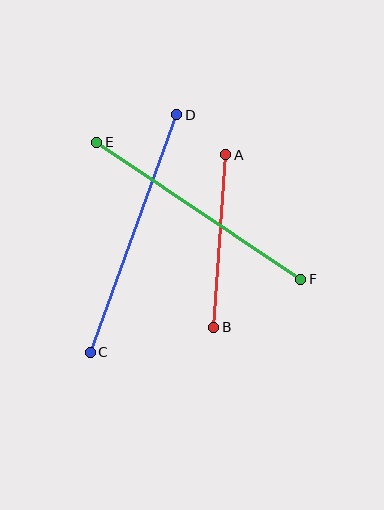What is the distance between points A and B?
The distance is approximately 173 pixels.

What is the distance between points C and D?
The distance is approximately 253 pixels.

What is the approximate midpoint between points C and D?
The midpoint is at approximately (133, 233) pixels.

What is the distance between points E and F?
The distance is approximately 246 pixels.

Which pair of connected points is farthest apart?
Points C and D are farthest apart.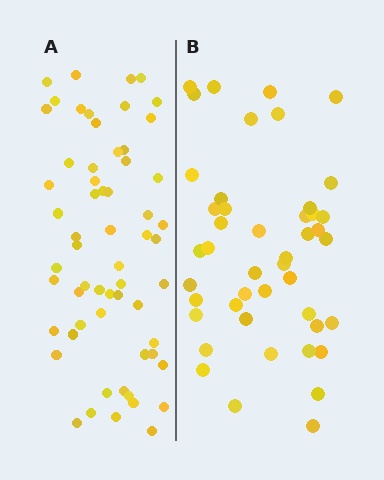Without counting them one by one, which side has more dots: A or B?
Region A (the left region) has more dots.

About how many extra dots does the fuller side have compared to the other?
Region A has approximately 15 more dots than region B.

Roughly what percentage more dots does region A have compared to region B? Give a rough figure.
About 35% more.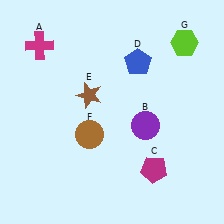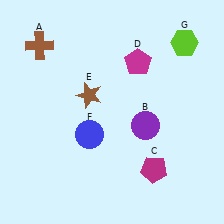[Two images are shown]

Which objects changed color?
A changed from magenta to brown. D changed from blue to magenta. F changed from brown to blue.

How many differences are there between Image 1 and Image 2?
There are 3 differences between the two images.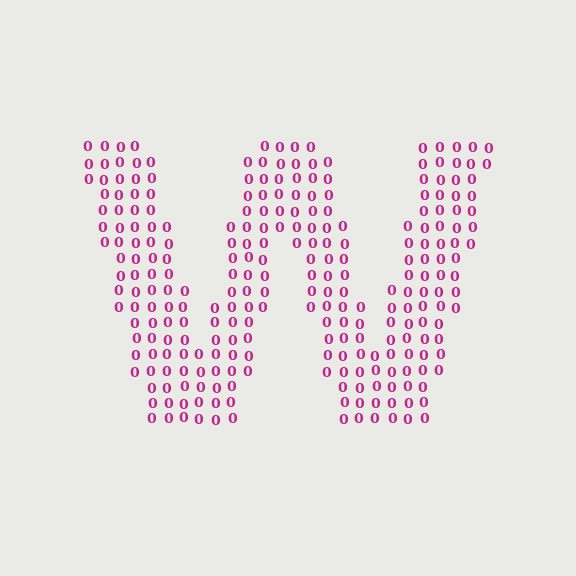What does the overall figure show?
The overall figure shows the letter W.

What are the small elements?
The small elements are digit 0's.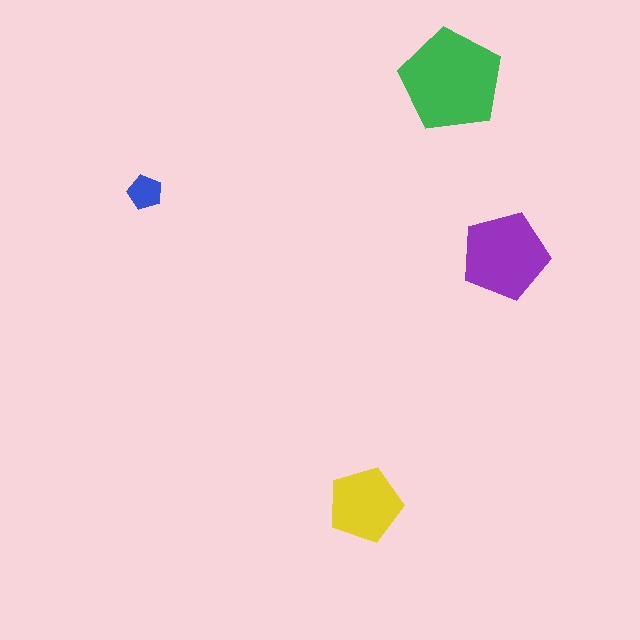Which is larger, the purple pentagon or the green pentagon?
The green one.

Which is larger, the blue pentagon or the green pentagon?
The green one.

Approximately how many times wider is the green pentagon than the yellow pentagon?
About 1.5 times wider.